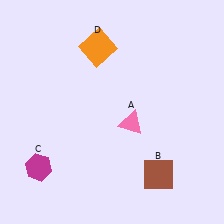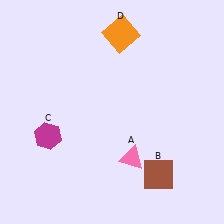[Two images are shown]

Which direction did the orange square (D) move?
The orange square (D) moved right.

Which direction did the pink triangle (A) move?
The pink triangle (A) moved down.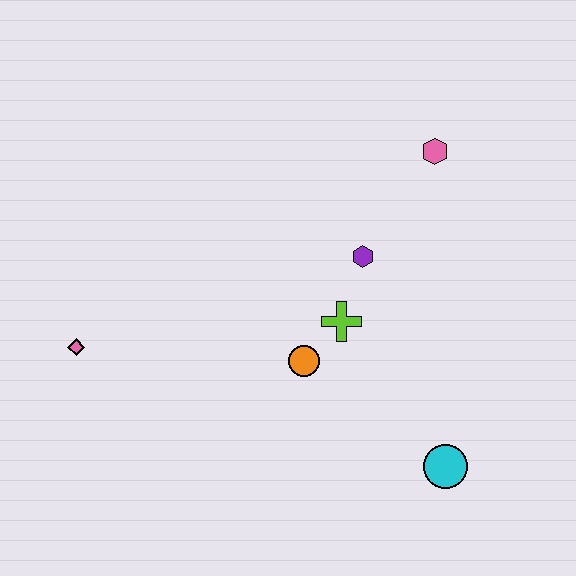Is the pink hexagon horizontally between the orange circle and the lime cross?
No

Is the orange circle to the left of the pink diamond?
No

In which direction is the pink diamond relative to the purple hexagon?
The pink diamond is to the left of the purple hexagon.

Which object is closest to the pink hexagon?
The purple hexagon is closest to the pink hexagon.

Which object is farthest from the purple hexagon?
The pink diamond is farthest from the purple hexagon.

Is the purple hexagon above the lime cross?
Yes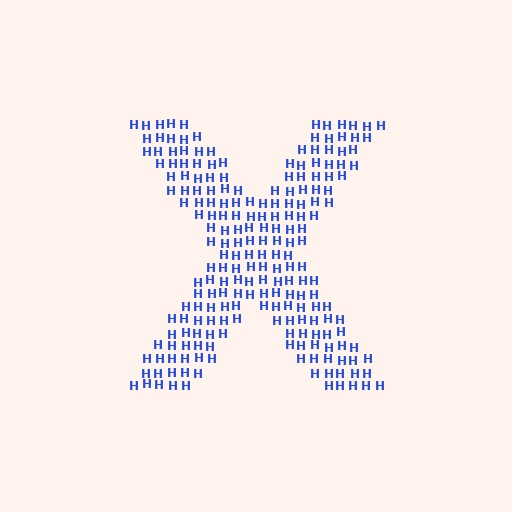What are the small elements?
The small elements are letter H's.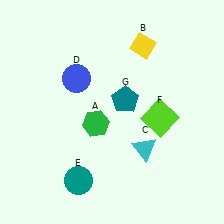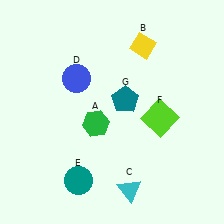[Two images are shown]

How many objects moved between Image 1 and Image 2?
1 object moved between the two images.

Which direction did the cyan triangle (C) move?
The cyan triangle (C) moved down.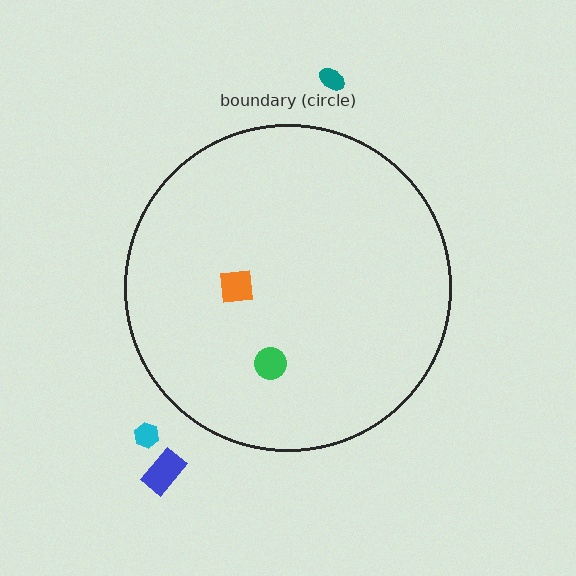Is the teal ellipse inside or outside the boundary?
Outside.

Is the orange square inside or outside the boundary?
Inside.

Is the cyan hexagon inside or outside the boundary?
Outside.